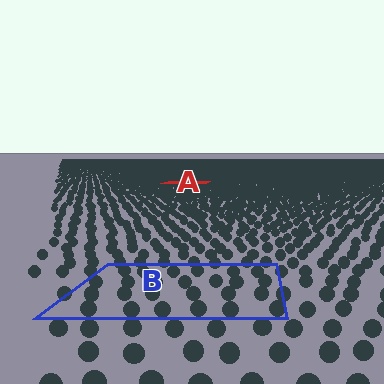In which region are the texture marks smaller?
The texture marks are smaller in region A, because it is farther away.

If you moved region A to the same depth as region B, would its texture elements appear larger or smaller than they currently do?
They would appear larger. At a closer depth, the same texture elements are projected at a bigger on-screen size.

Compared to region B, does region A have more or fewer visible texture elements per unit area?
Region A has more texture elements per unit area — they are packed more densely because it is farther away.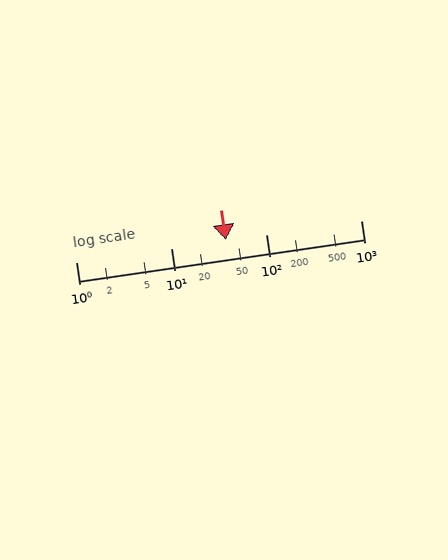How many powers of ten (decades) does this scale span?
The scale spans 3 decades, from 1 to 1000.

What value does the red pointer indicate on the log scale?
The pointer indicates approximately 38.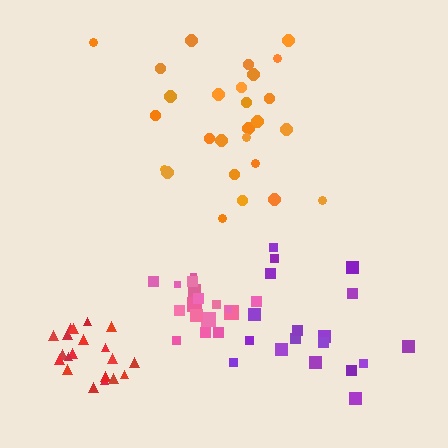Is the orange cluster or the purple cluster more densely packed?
Orange.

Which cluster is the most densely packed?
Red.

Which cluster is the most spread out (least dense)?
Purple.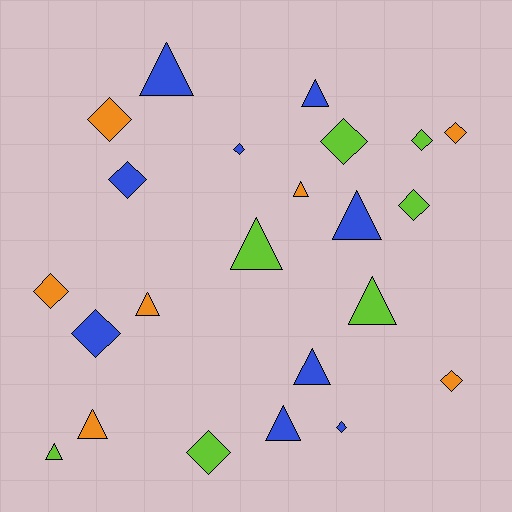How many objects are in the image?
There are 23 objects.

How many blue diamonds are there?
There are 4 blue diamonds.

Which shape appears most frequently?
Diamond, with 12 objects.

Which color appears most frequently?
Blue, with 9 objects.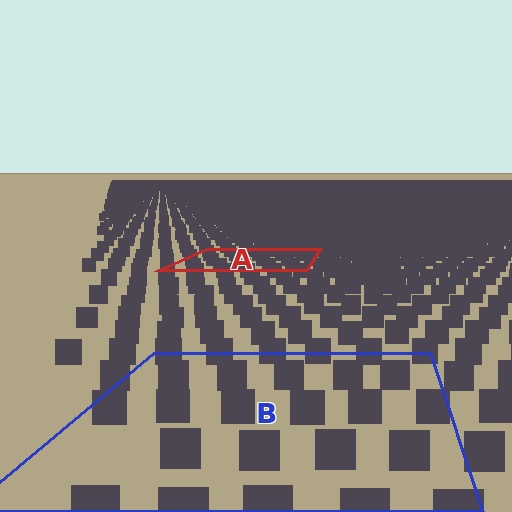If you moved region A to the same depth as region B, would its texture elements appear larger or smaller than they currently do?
They would appear larger. At a closer depth, the same texture elements are projected at a bigger on-screen size.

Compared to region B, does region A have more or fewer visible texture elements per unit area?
Region A has more texture elements per unit area — they are packed more densely because it is farther away.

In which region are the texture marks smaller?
The texture marks are smaller in region A, because it is farther away.